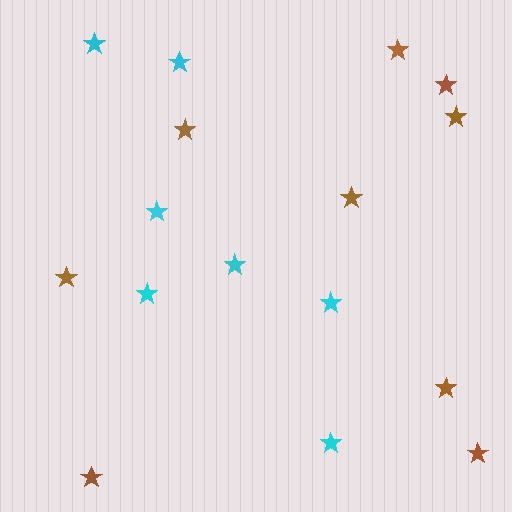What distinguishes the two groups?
There are 2 groups: one group of cyan stars (7) and one group of brown stars (9).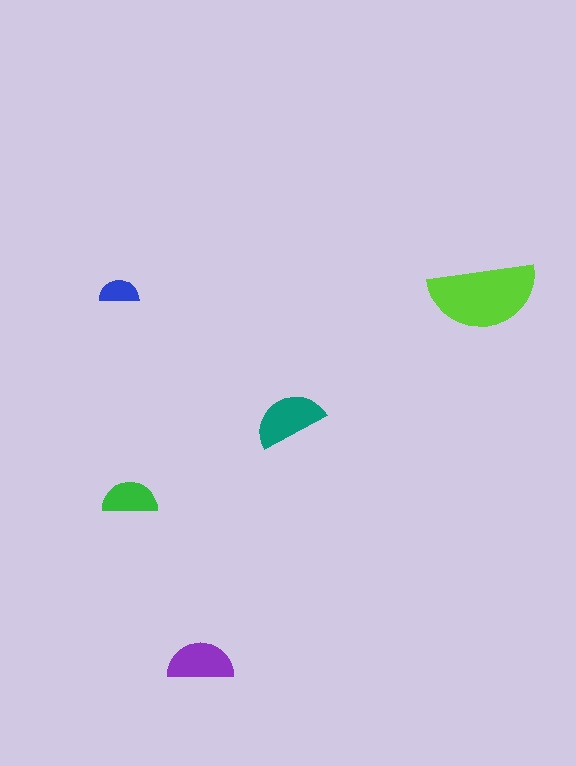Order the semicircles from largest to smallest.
the lime one, the teal one, the purple one, the green one, the blue one.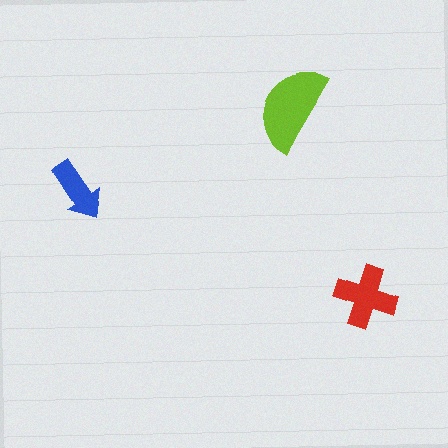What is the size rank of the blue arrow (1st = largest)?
3rd.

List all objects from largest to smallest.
The lime semicircle, the red cross, the blue arrow.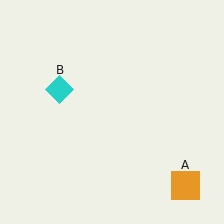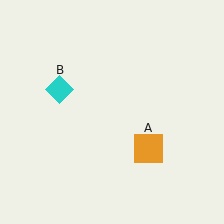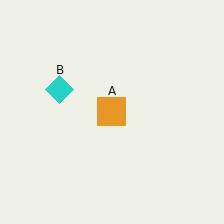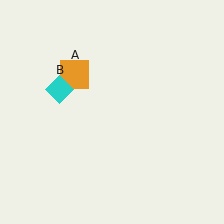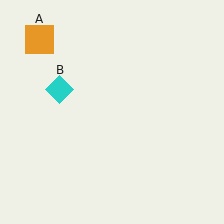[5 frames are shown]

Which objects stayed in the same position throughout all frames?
Cyan diamond (object B) remained stationary.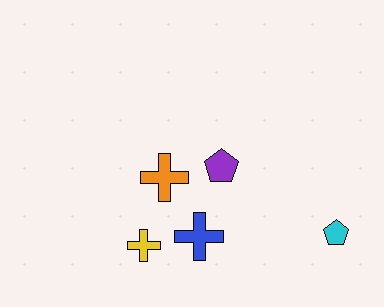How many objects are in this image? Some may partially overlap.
There are 5 objects.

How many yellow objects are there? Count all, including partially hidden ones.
There is 1 yellow object.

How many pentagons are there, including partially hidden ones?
There are 2 pentagons.